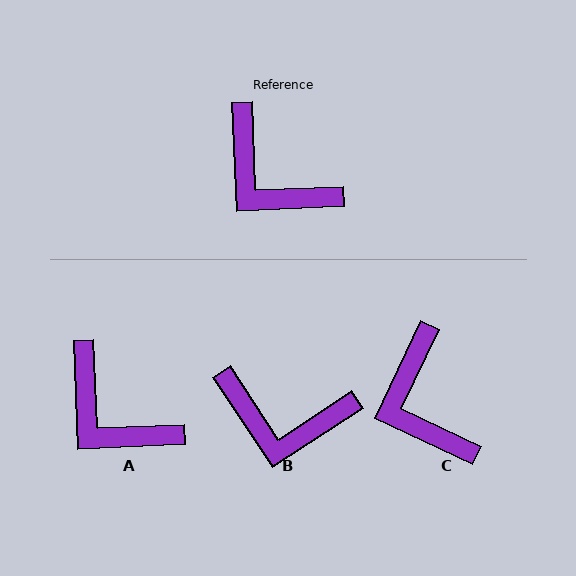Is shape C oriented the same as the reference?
No, it is off by about 28 degrees.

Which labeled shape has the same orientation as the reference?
A.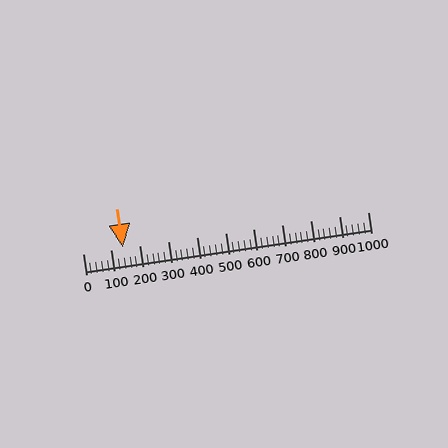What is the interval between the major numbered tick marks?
The major tick marks are spaced 100 units apart.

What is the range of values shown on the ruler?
The ruler shows values from 0 to 1000.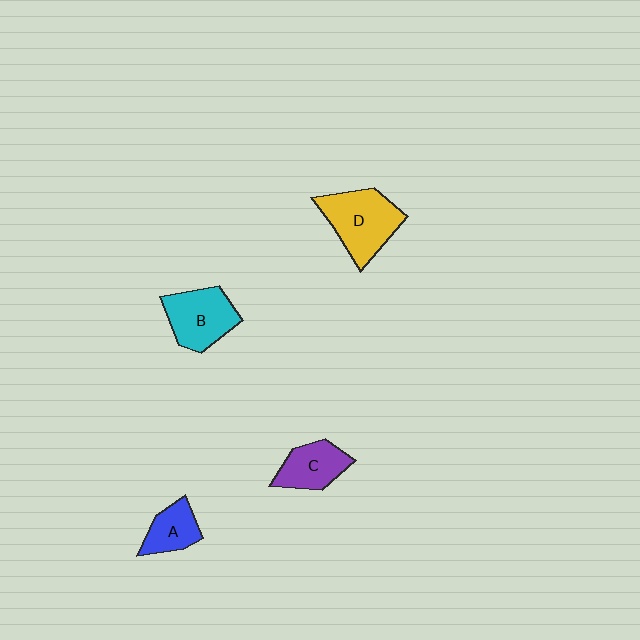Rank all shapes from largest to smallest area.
From largest to smallest: D (yellow), B (cyan), C (purple), A (blue).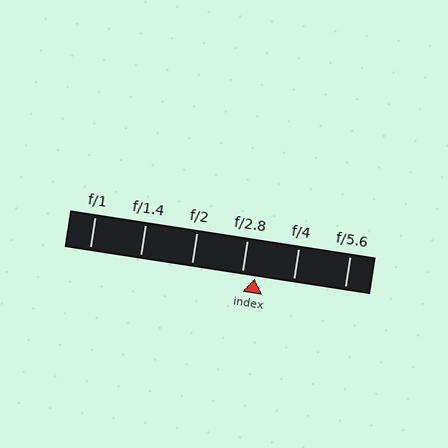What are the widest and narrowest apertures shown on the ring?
The widest aperture shown is f/1 and the narrowest is f/5.6.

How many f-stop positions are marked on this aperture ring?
There are 6 f-stop positions marked.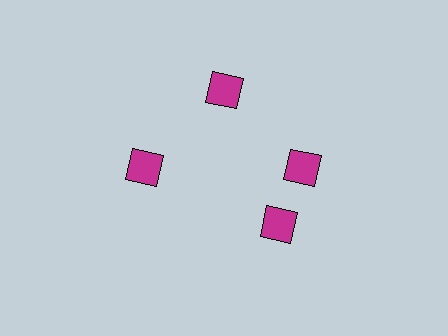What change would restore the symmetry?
The symmetry would be restored by rotating it back into even spacing with its neighbors so that all 4 diamonds sit at equal angles and equal distance from the center.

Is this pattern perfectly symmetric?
No. The 4 magenta diamonds are arranged in a ring, but one element near the 6 o'clock position is rotated out of alignment along the ring, breaking the 4-fold rotational symmetry.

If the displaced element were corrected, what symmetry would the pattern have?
It would have 4-fold rotational symmetry — the pattern would map onto itself every 90 degrees.